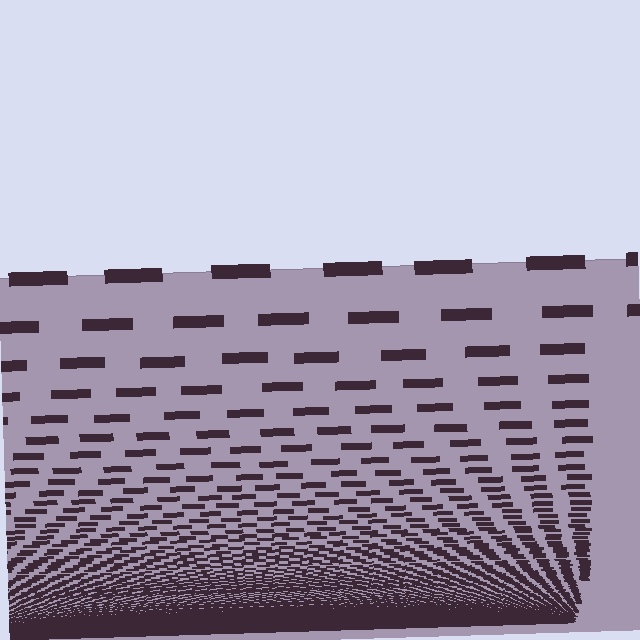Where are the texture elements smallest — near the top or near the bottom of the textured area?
Near the bottom.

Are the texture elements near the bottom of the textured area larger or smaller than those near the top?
Smaller. The gradient is inverted — elements near the bottom are smaller and denser.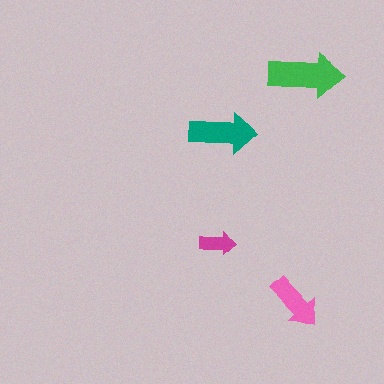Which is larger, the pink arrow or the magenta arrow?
The pink one.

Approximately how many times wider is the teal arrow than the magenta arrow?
About 2 times wider.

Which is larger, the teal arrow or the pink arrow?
The teal one.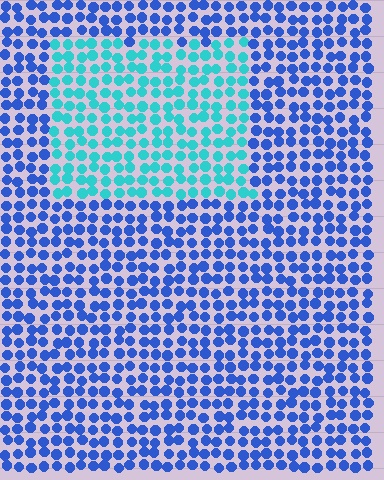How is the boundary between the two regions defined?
The boundary is defined purely by a slight shift in hue (about 45 degrees). Spacing, size, and orientation are identical on both sides.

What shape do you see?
I see a rectangle.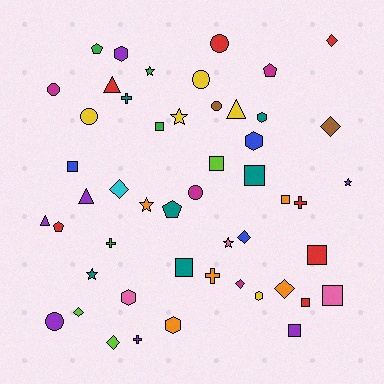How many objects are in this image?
There are 50 objects.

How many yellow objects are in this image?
There are 5 yellow objects.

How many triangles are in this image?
There are 4 triangles.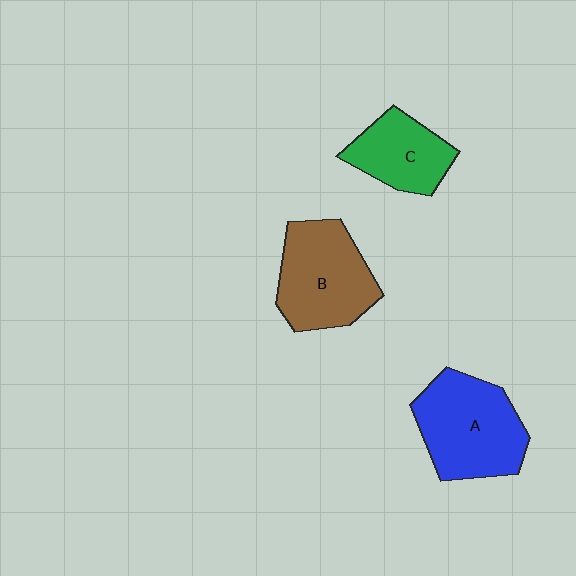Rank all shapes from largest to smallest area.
From largest to smallest: A (blue), B (brown), C (green).